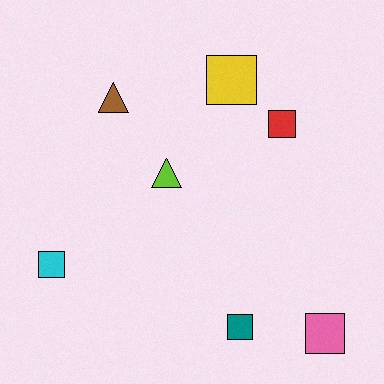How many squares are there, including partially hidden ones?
There are 5 squares.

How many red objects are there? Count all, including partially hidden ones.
There is 1 red object.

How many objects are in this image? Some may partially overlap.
There are 7 objects.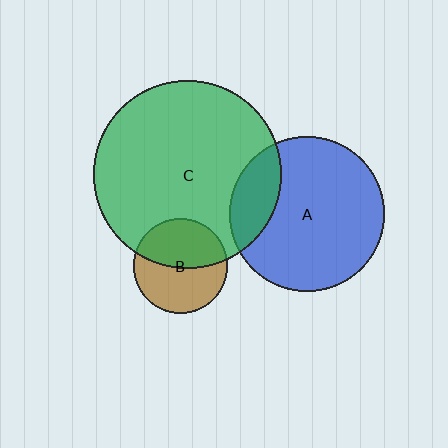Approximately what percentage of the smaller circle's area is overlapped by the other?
Approximately 50%.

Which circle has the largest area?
Circle C (green).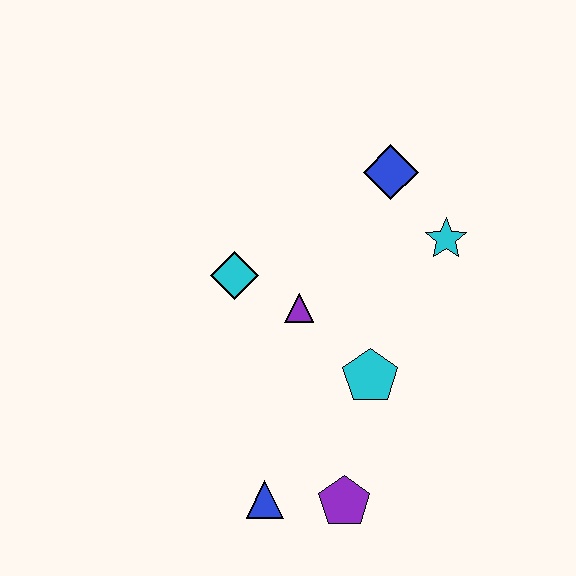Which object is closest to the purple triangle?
The cyan diamond is closest to the purple triangle.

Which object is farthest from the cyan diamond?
The purple pentagon is farthest from the cyan diamond.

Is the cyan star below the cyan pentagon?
No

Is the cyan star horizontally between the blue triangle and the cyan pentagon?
No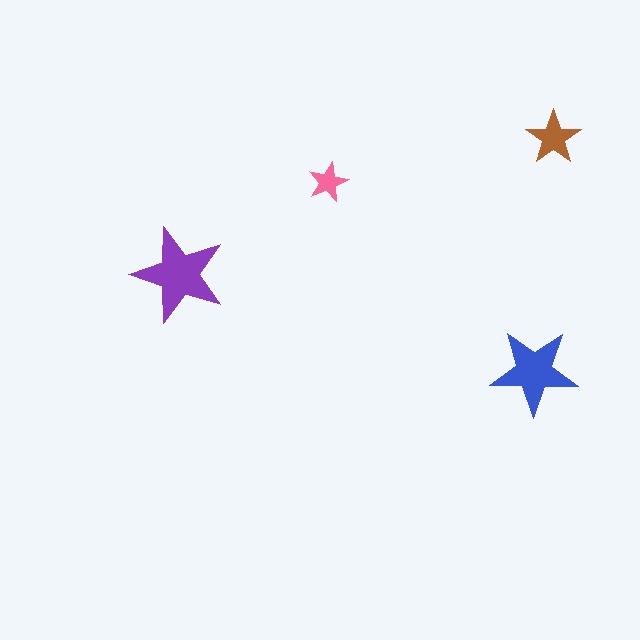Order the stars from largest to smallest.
the purple one, the blue one, the brown one, the pink one.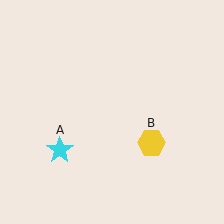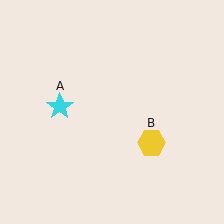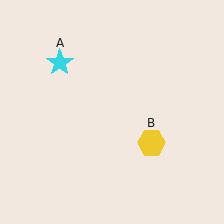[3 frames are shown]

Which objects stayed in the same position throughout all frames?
Yellow hexagon (object B) remained stationary.